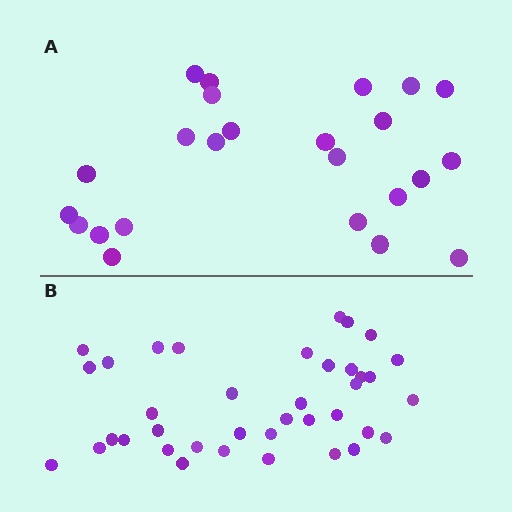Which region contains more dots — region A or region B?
Region B (the bottom region) has more dots.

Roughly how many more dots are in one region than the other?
Region B has approximately 15 more dots than region A.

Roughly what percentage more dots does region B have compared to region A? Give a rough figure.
About 60% more.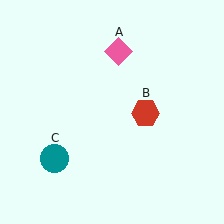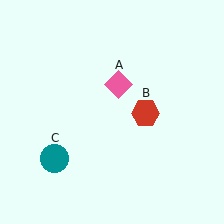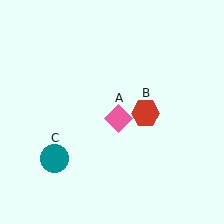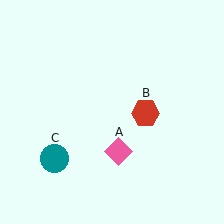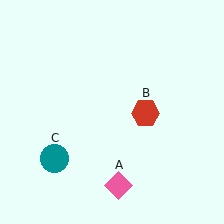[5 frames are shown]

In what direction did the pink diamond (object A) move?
The pink diamond (object A) moved down.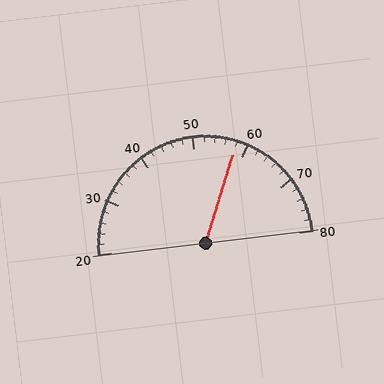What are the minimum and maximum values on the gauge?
The gauge ranges from 20 to 80.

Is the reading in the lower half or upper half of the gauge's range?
The reading is in the upper half of the range (20 to 80).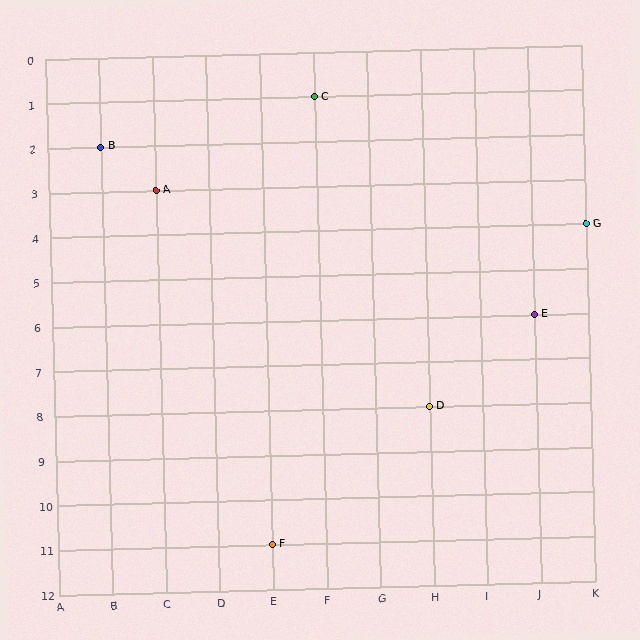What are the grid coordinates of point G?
Point G is at grid coordinates (K, 4).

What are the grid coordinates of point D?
Point D is at grid coordinates (H, 8).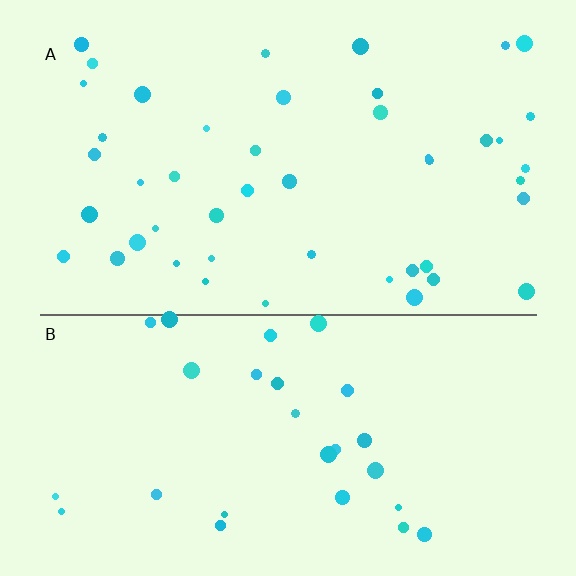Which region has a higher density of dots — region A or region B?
A (the top).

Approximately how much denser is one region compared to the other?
Approximately 1.6× — region A over region B.